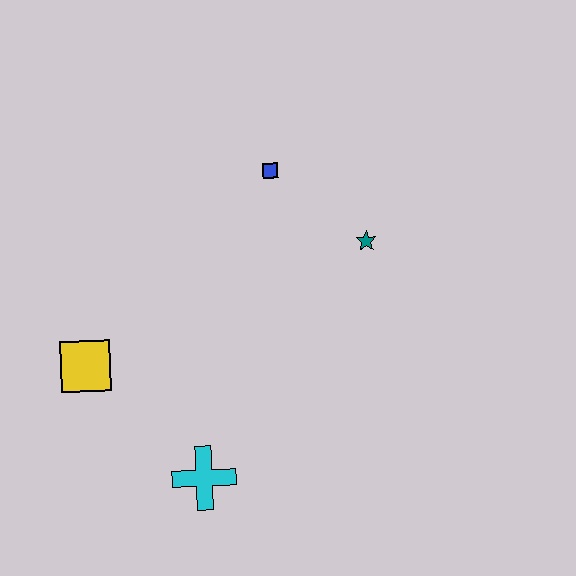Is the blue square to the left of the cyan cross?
No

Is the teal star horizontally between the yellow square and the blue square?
No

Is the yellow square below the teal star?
Yes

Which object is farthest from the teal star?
The yellow square is farthest from the teal star.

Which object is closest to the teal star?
The blue square is closest to the teal star.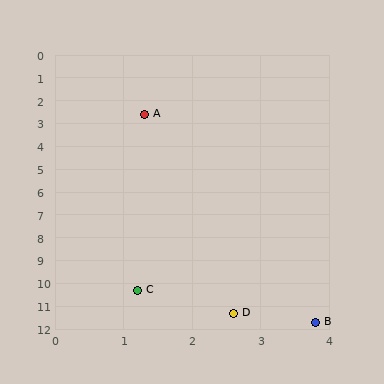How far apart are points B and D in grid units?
Points B and D are about 1.3 grid units apart.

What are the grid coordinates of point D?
Point D is at approximately (2.6, 11.3).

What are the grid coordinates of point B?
Point B is at approximately (3.8, 11.7).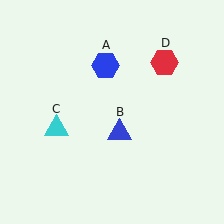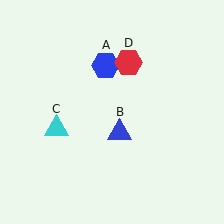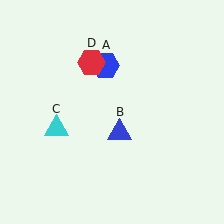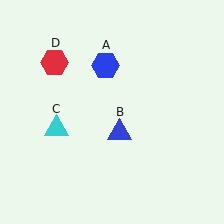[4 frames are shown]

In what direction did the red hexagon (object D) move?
The red hexagon (object D) moved left.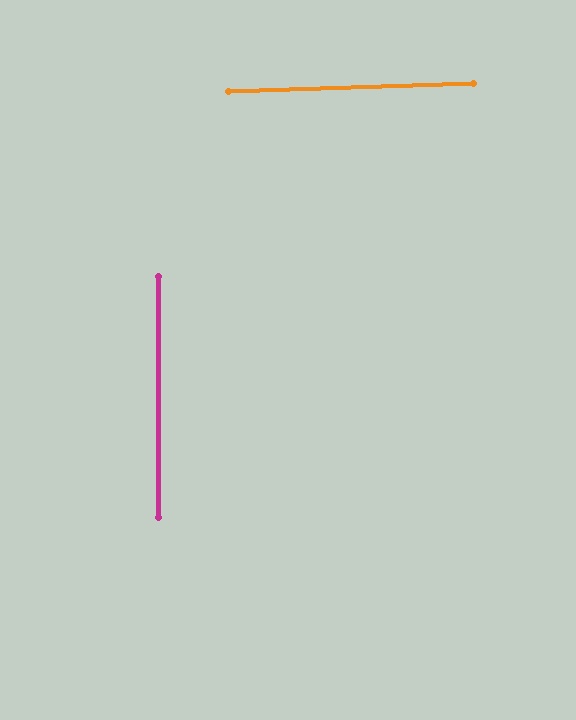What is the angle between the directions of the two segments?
Approximately 88 degrees.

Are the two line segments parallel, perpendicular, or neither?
Perpendicular — they meet at approximately 88°.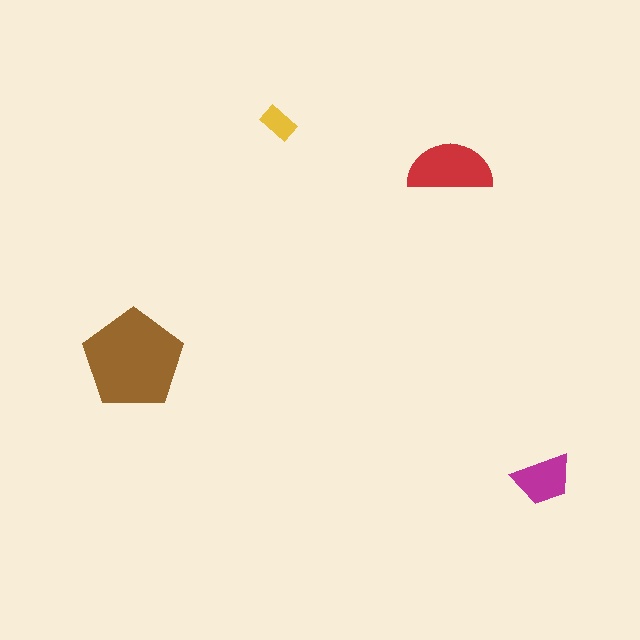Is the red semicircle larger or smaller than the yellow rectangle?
Larger.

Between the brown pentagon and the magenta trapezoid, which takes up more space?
The brown pentagon.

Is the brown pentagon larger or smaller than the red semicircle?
Larger.